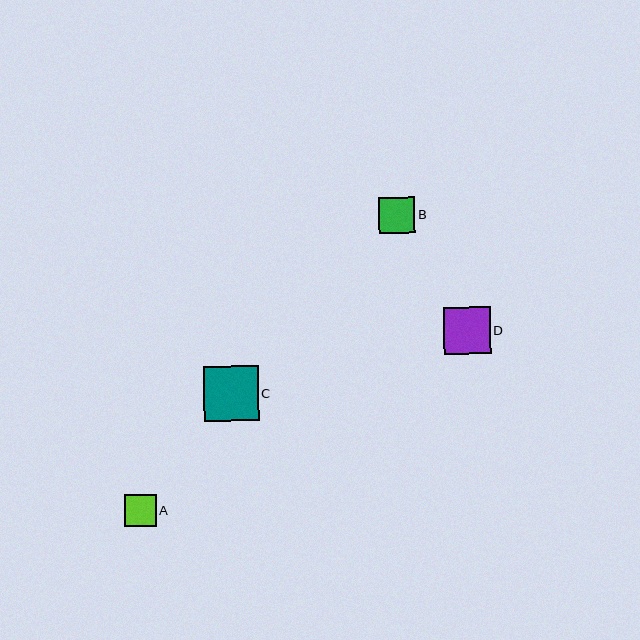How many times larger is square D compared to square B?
Square D is approximately 1.3 times the size of square B.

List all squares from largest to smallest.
From largest to smallest: C, D, B, A.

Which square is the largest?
Square C is the largest with a size of approximately 55 pixels.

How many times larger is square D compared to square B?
Square D is approximately 1.3 times the size of square B.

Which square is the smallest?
Square A is the smallest with a size of approximately 32 pixels.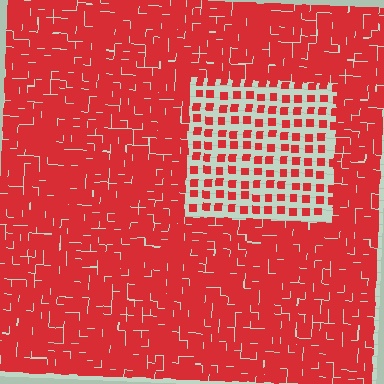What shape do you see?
I see a rectangle.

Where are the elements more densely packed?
The elements are more densely packed outside the rectangle boundary.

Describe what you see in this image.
The image contains small red elements arranged at two different densities. A rectangle-shaped region is visible where the elements are less densely packed than the surrounding area.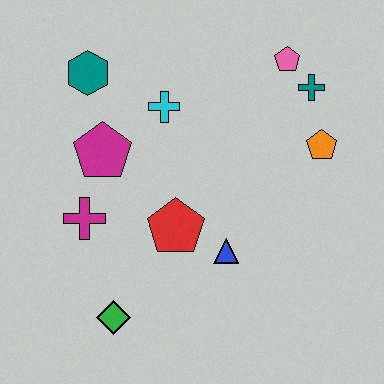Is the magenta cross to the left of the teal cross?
Yes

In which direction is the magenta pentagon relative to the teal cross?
The magenta pentagon is to the left of the teal cross.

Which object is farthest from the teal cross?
The green diamond is farthest from the teal cross.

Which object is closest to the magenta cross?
The magenta pentagon is closest to the magenta cross.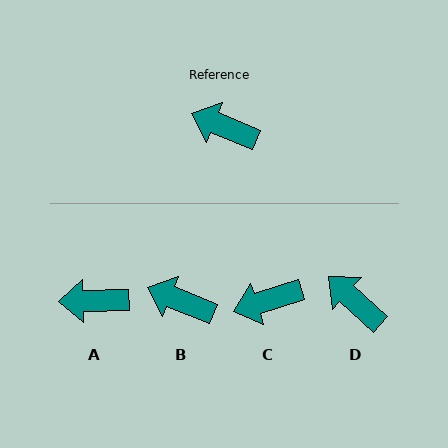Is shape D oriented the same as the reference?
No, it is off by about 20 degrees.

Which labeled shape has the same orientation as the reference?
B.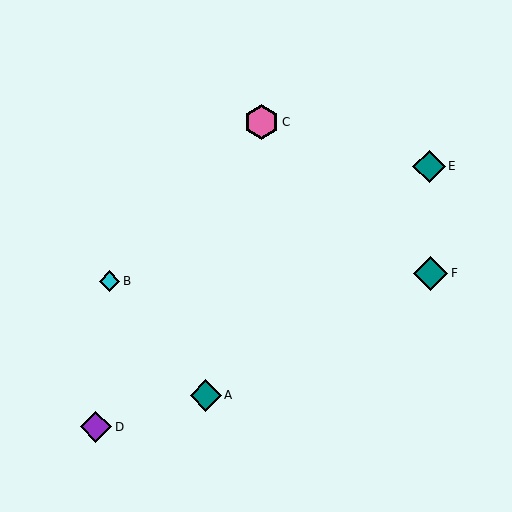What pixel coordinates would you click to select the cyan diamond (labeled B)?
Click at (109, 281) to select the cyan diamond B.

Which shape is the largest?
The pink hexagon (labeled C) is the largest.